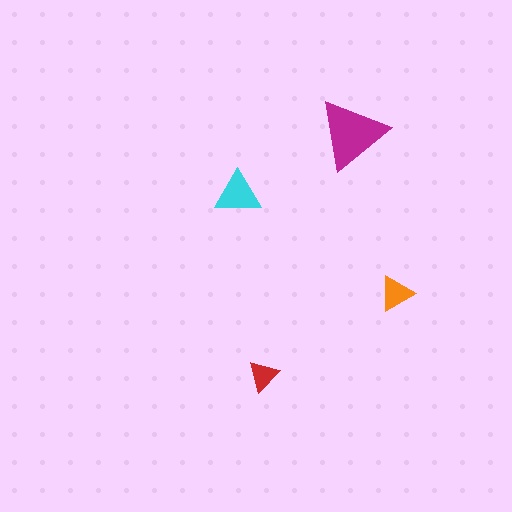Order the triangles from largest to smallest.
the magenta one, the cyan one, the orange one, the red one.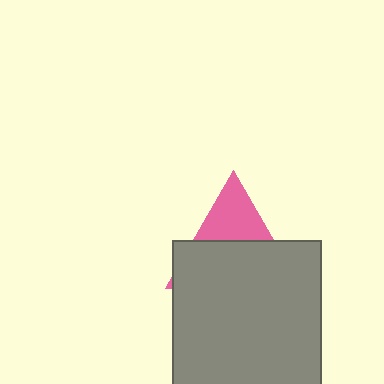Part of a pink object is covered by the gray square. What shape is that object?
It is a triangle.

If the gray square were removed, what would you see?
You would see the complete pink triangle.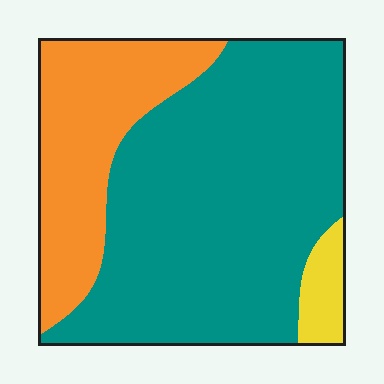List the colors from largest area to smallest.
From largest to smallest: teal, orange, yellow.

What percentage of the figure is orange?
Orange takes up about one quarter (1/4) of the figure.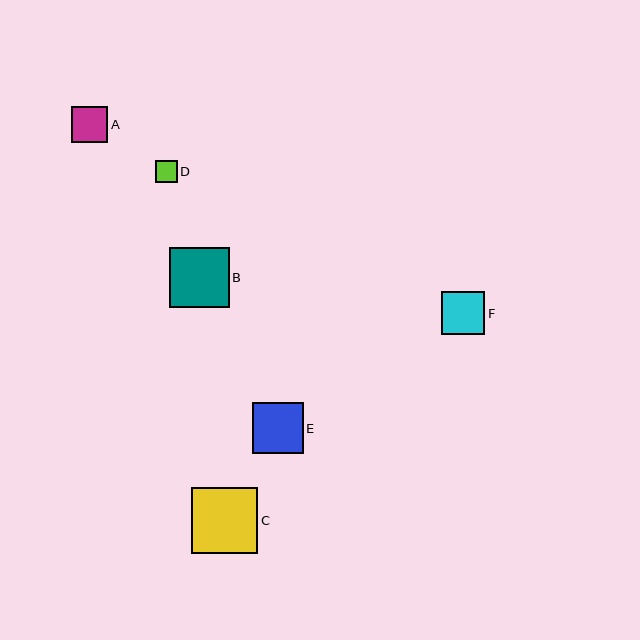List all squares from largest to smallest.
From largest to smallest: C, B, E, F, A, D.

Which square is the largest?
Square C is the largest with a size of approximately 66 pixels.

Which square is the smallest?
Square D is the smallest with a size of approximately 22 pixels.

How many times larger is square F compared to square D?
Square F is approximately 2.0 times the size of square D.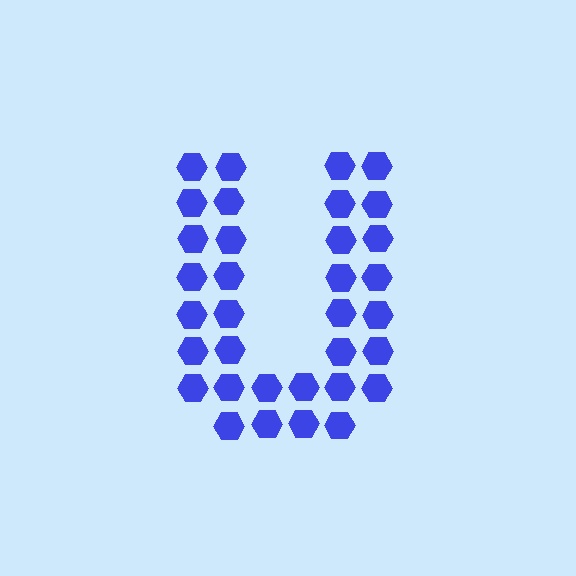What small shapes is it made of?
It is made of small hexagons.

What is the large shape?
The large shape is the letter U.